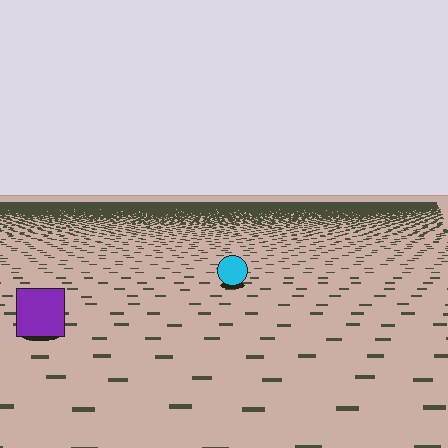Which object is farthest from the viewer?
The cyan circle is farthest from the viewer. It appears smaller and the ground texture around it is denser.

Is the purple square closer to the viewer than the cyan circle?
Yes. The purple square is closer — you can tell from the texture gradient: the ground texture is coarser near it.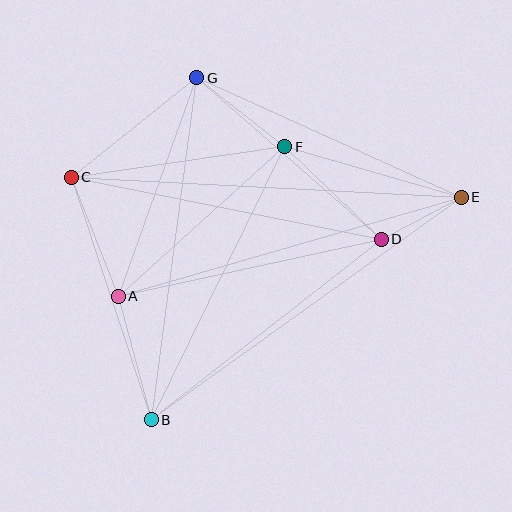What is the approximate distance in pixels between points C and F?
The distance between C and F is approximately 216 pixels.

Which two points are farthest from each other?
Points C and E are farthest from each other.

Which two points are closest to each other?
Points D and E are closest to each other.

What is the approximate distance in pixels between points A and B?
The distance between A and B is approximately 128 pixels.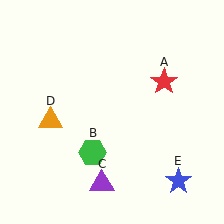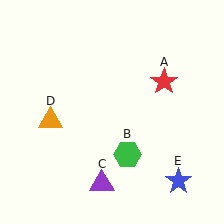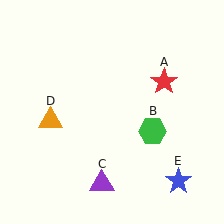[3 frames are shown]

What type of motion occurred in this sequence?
The green hexagon (object B) rotated counterclockwise around the center of the scene.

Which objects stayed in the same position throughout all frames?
Red star (object A) and purple triangle (object C) and orange triangle (object D) and blue star (object E) remained stationary.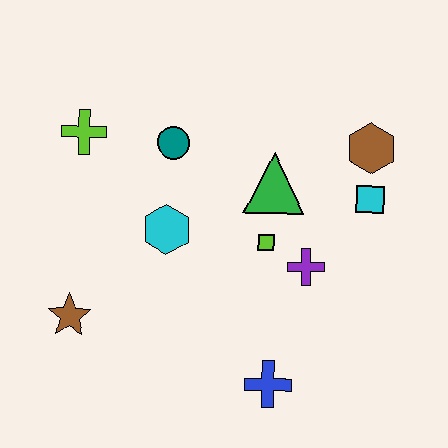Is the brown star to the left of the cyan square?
Yes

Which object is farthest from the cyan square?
The brown star is farthest from the cyan square.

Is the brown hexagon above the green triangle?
Yes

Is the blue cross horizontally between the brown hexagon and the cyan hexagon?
Yes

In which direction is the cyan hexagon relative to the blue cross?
The cyan hexagon is above the blue cross.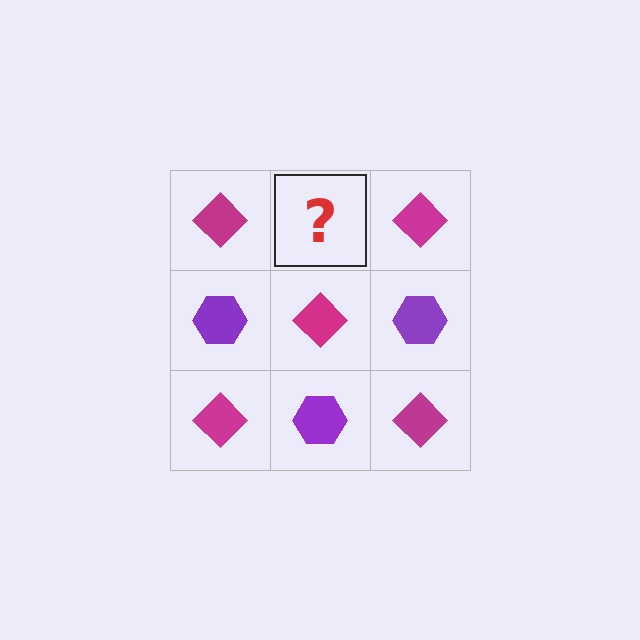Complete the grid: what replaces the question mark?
The question mark should be replaced with a purple hexagon.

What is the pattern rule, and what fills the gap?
The rule is that it alternates magenta diamond and purple hexagon in a checkerboard pattern. The gap should be filled with a purple hexagon.